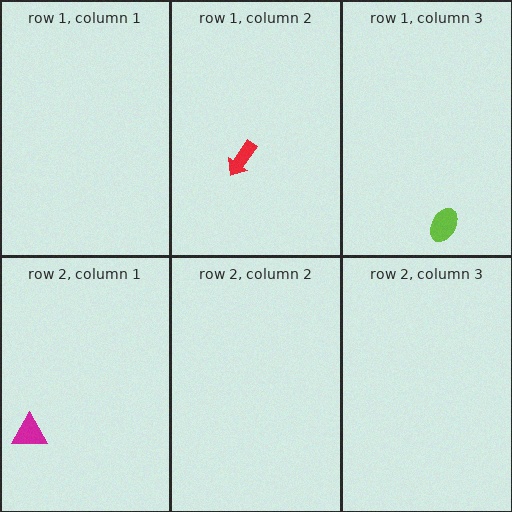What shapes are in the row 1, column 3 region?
The lime ellipse.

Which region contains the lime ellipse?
The row 1, column 3 region.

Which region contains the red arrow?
The row 1, column 2 region.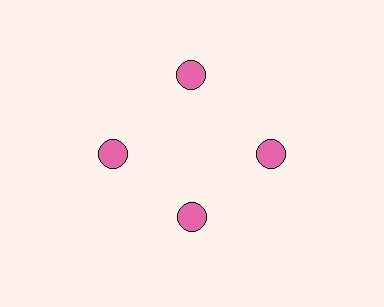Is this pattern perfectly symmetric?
No. The 4 pink circles are arranged in a ring, but one element near the 6 o'clock position is pulled inward toward the center, breaking the 4-fold rotational symmetry.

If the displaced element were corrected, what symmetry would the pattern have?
It would have 4-fold rotational symmetry — the pattern would map onto itself every 90 degrees.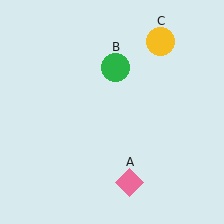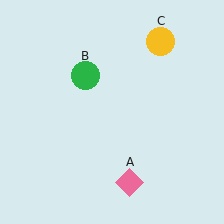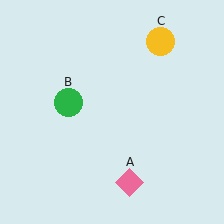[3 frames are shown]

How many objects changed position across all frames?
1 object changed position: green circle (object B).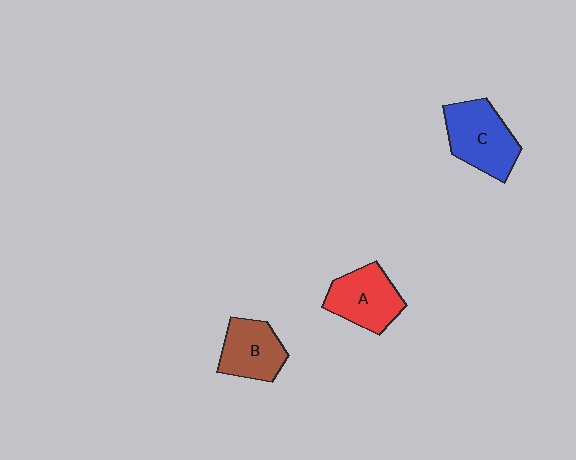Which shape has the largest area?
Shape C (blue).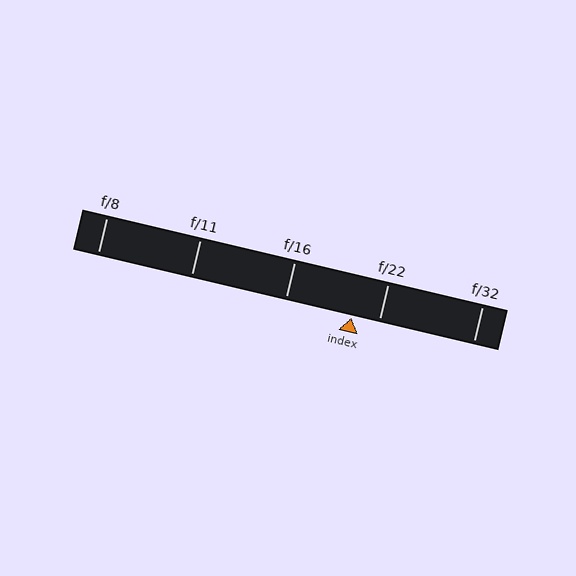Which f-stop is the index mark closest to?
The index mark is closest to f/22.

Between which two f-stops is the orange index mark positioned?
The index mark is between f/16 and f/22.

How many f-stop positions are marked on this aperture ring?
There are 5 f-stop positions marked.